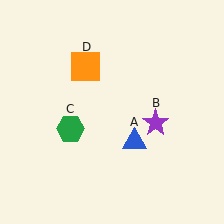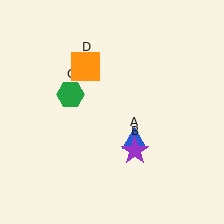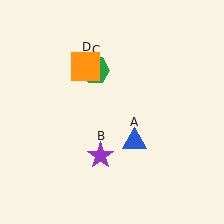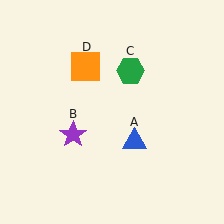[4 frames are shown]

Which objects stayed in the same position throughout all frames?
Blue triangle (object A) and orange square (object D) remained stationary.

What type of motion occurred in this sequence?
The purple star (object B), green hexagon (object C) rotated clockwise around the center of the scene.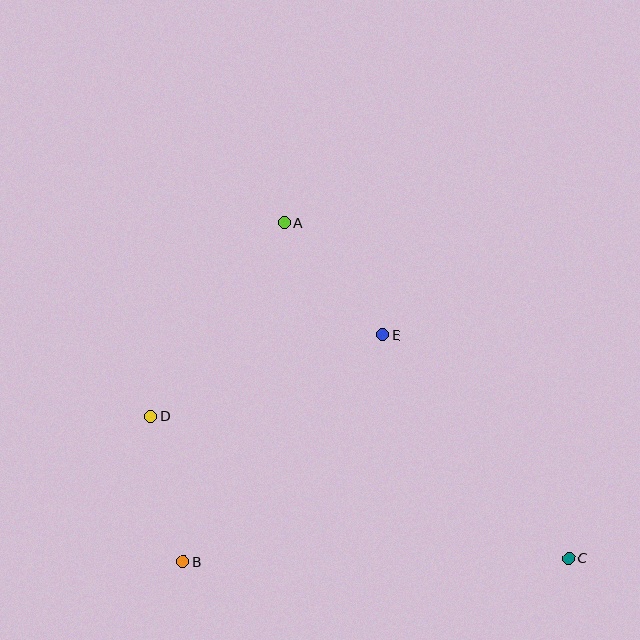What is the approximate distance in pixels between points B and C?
The distance between B and C is approximately 385 pixels.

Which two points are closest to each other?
Points B and D are closest to each other.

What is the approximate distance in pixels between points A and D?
The distance between A and D is approximately 235 pixels.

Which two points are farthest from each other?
Points C and D are farthest from each other.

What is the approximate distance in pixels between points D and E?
The distance between D and E is approximately 245 pixels.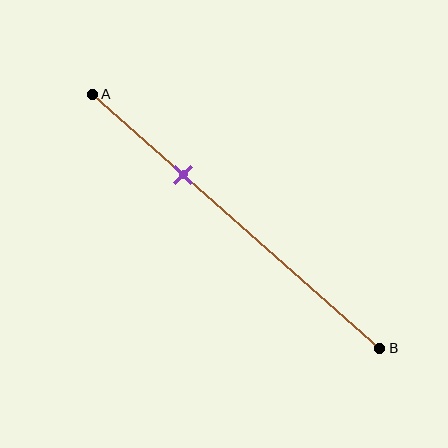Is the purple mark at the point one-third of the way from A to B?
Yes, the mark is approximately at the one-third point.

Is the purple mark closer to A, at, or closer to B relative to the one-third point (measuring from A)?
The purple mark is approximately at the one-third point of segment AB.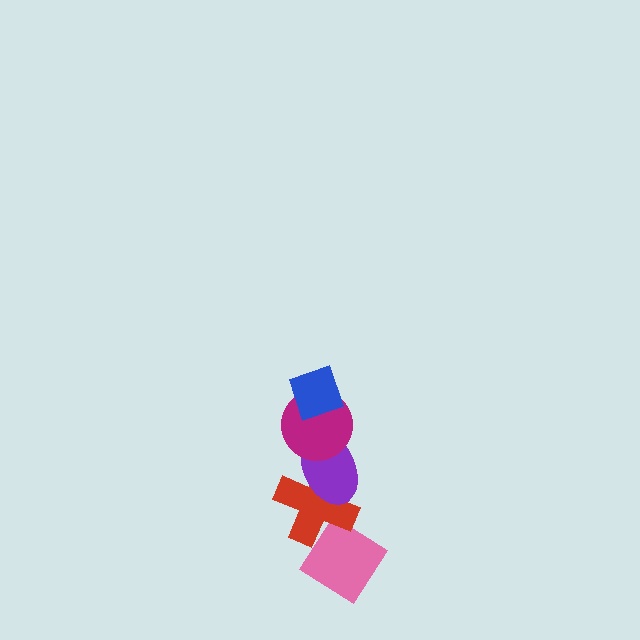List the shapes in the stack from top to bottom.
From top to bottom: the blue diamond, the magenta circle, the purple ellipse, the red cross, the pink diamond.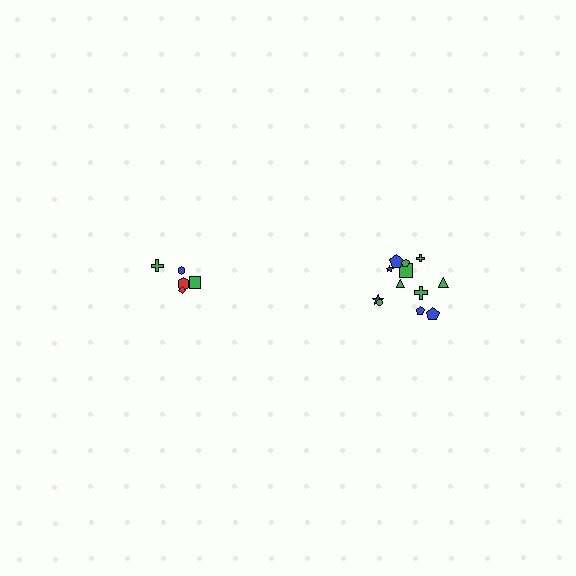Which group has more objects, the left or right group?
The right group.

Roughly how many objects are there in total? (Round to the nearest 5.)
Roughly 15 objects in total.